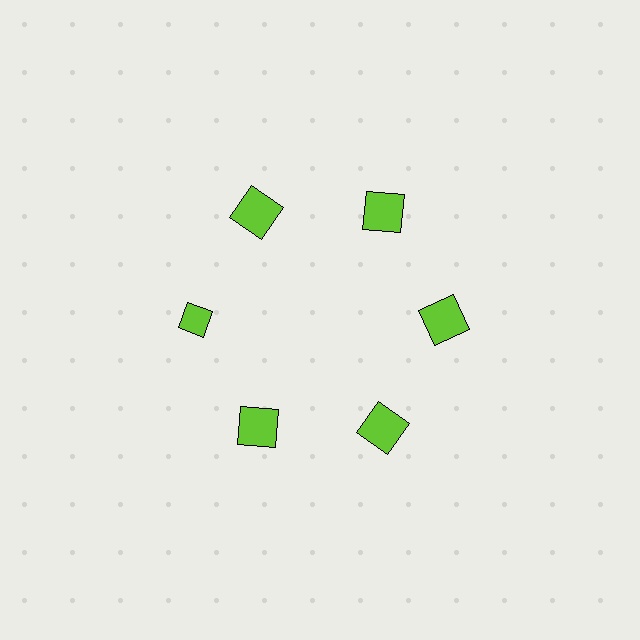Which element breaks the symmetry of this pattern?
The lime diamond at roughly the 9 o'clock position breaks the symmetry. All other shapes are lime squares.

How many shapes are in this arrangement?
There are 6 shapes arranged in a ring pattern.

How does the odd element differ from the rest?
It has a different shape: diamond instead of square.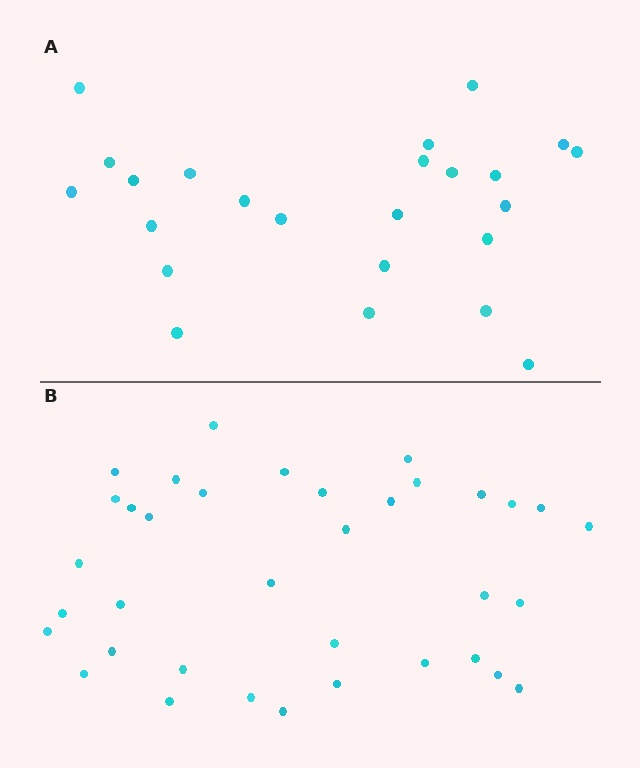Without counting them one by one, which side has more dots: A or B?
Region B (the bottom region) has more dots.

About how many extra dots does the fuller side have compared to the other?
Region B has roughly 12 or so more dots than region A.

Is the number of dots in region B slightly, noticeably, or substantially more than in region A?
Region B has substantially more. The ratio is roughly 1.5 to 1.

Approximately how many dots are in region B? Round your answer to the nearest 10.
About 40 dots. (The exact count is 36, which rounds to 40.)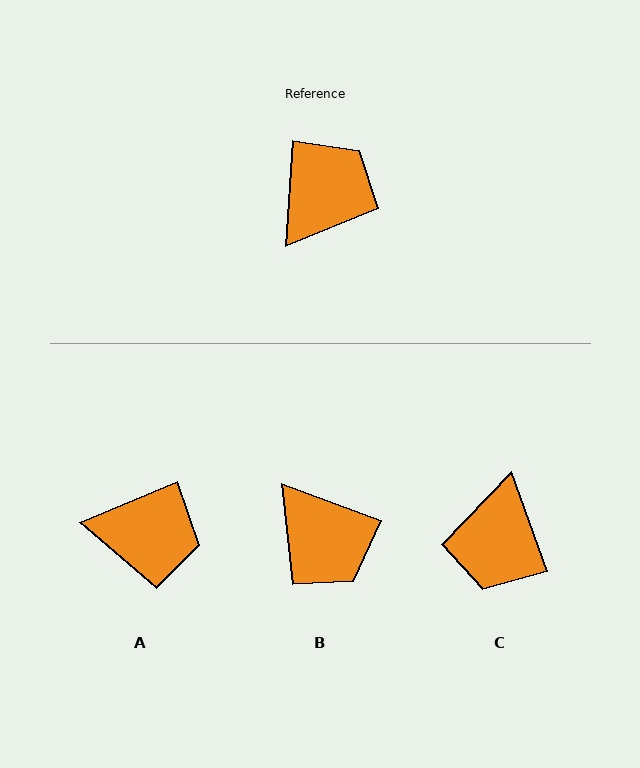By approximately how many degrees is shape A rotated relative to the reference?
Approximately 63 degrees clockwise.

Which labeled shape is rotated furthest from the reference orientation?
C, about 156 degrees away.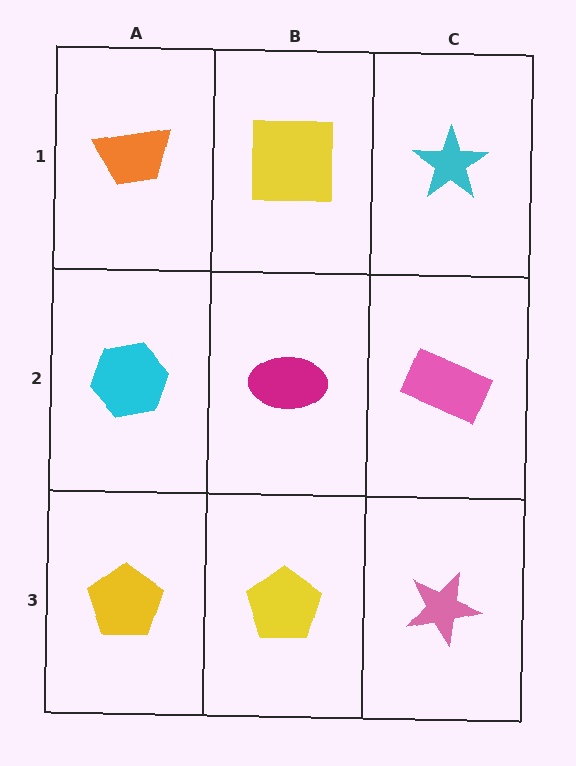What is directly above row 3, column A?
A cyan hexagon.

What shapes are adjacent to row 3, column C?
A pink rectangle (row 2, column C), a yellow pentagon (row 3, column B).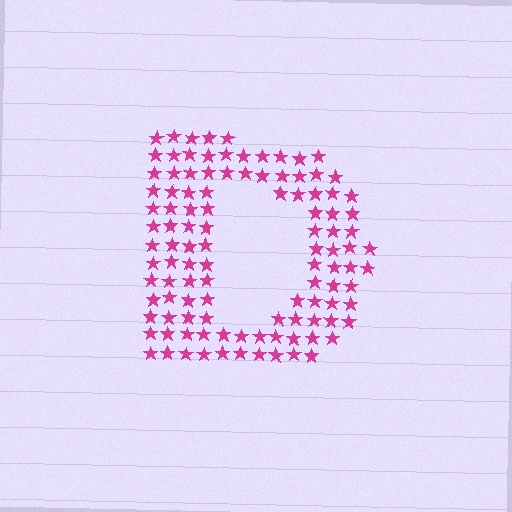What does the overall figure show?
The overall figure shows the letter D.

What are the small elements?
The small elements are stars.